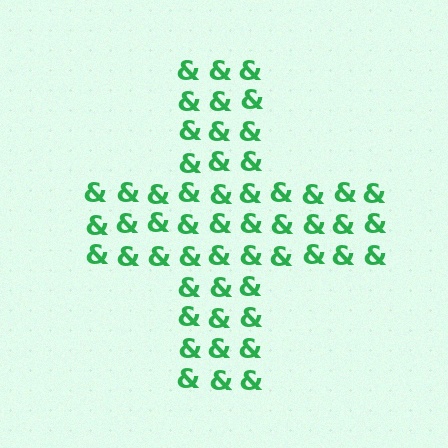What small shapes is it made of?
It is made of small ampersands.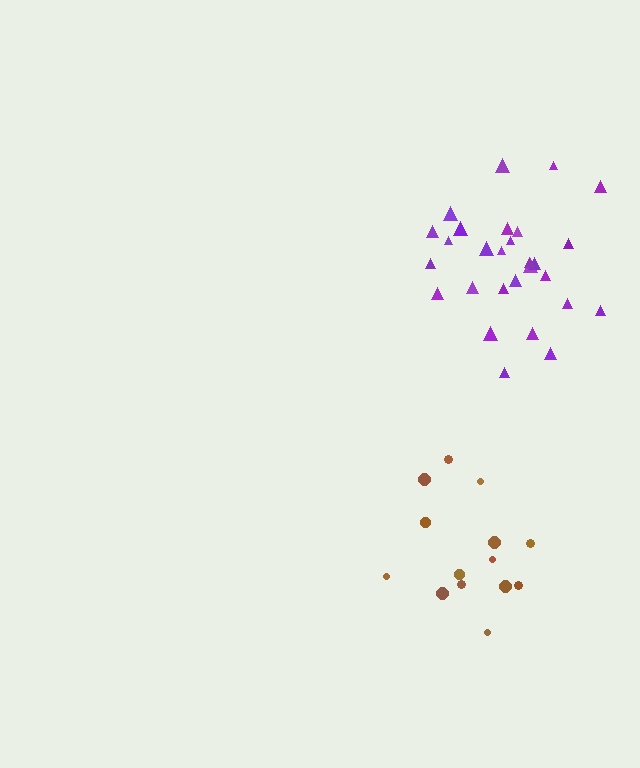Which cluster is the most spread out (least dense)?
Brown.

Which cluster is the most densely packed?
Purple.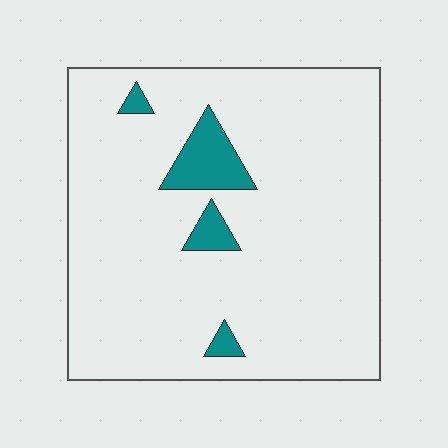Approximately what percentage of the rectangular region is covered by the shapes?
Approximately 10%.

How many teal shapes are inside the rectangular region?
4.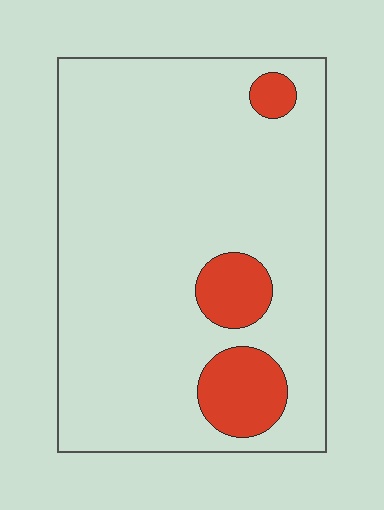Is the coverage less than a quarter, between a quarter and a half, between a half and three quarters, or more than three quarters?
Less than a quarter.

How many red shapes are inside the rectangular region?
3.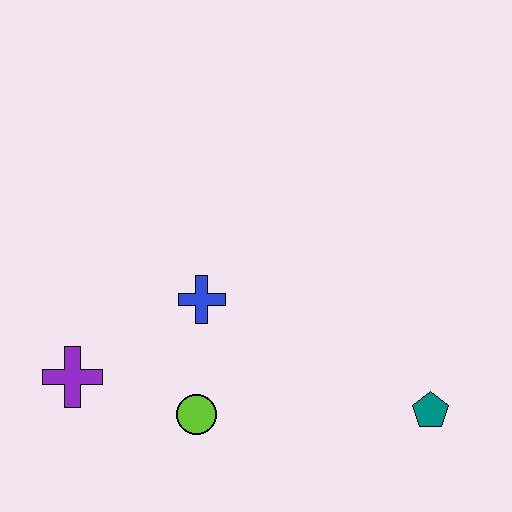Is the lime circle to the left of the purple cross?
No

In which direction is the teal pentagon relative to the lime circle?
The teal pentagon is to the right of the lime circle.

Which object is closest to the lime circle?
The blue cross is closest to the lime circle.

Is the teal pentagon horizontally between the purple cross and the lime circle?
No